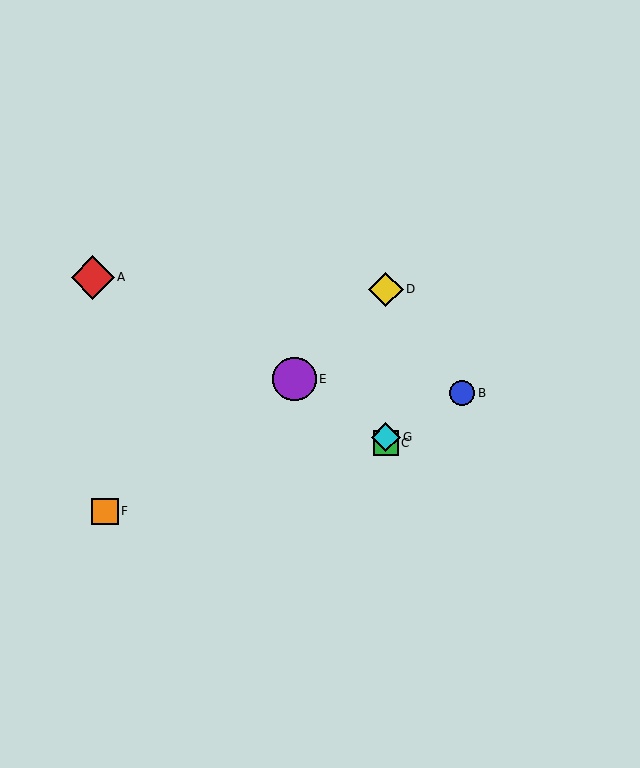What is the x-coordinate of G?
Object G is at x≈386.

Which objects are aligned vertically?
Objects C, D, G are aligned vertically.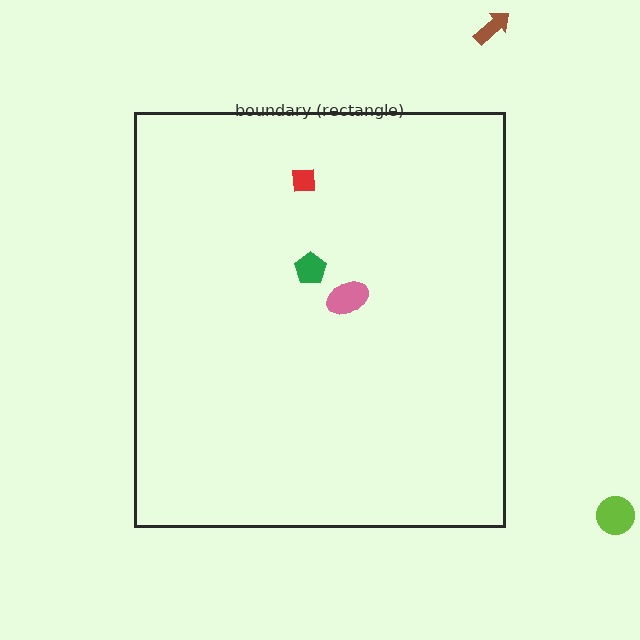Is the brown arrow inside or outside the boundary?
Outside.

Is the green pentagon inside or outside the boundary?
Inside.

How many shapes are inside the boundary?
3 inside, 2 outside.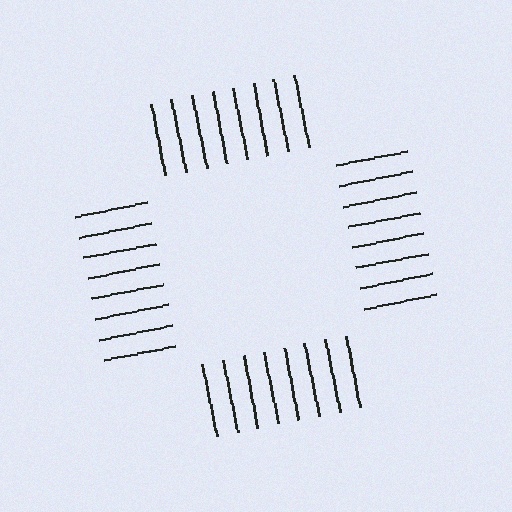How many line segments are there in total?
32 — 8 along each of the 4 edges.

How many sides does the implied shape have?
4 sides — the line-ends trace a square.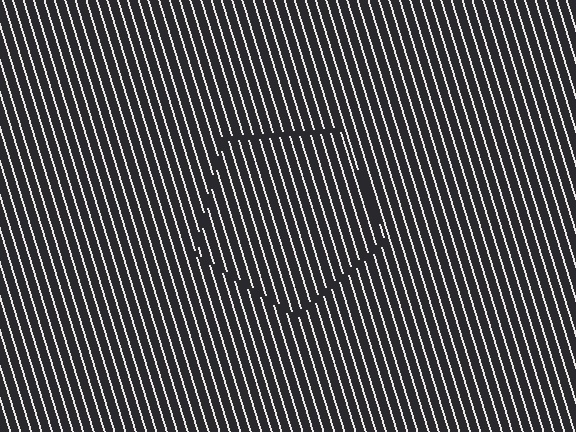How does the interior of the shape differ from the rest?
The interior of the shape contains the same grating, shifted by half a period — the contour is defined by the phase discontinuity where line-ends from the inner and outer gratings abut.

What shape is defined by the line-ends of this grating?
An illusory pentagon. The interior of the shape contains the same grating, shifted by half a period — the contour is defined by the phase discontinuity where line-ends from the inner and outer gratings abut.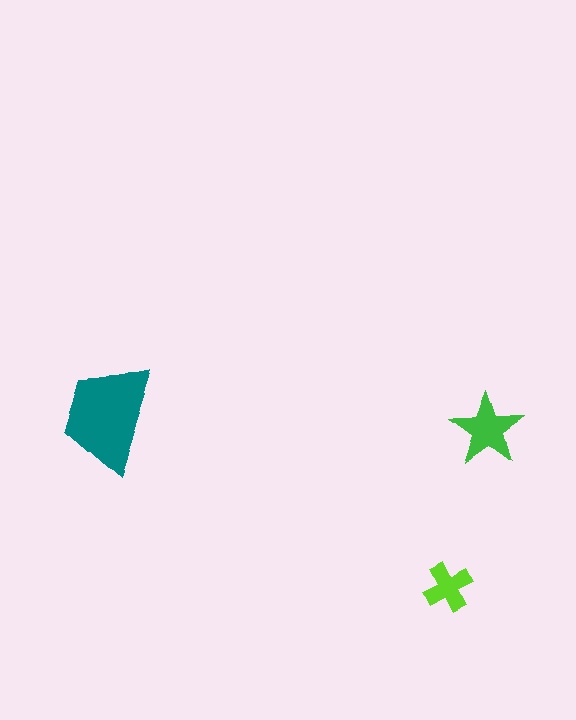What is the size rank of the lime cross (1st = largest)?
3rd.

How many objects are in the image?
There are 3 objects in the image.